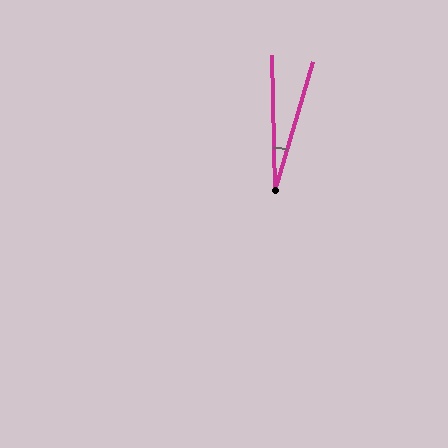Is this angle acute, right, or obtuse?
It is acute.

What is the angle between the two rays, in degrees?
Approximately 18 degrees.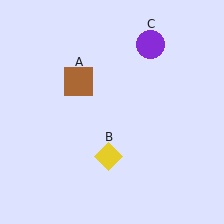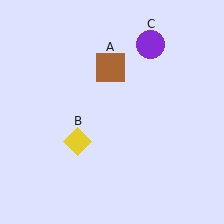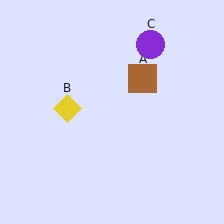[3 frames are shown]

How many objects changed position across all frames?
2 objects changed position: brown square (object A), yellow diamond (object B).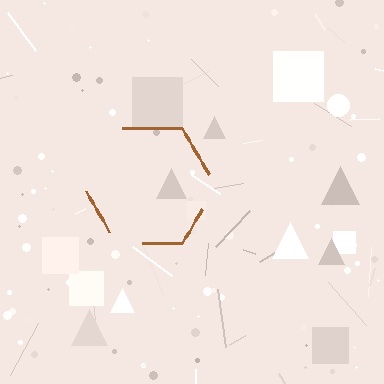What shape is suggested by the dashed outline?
The dashed outline suggests a hexagon.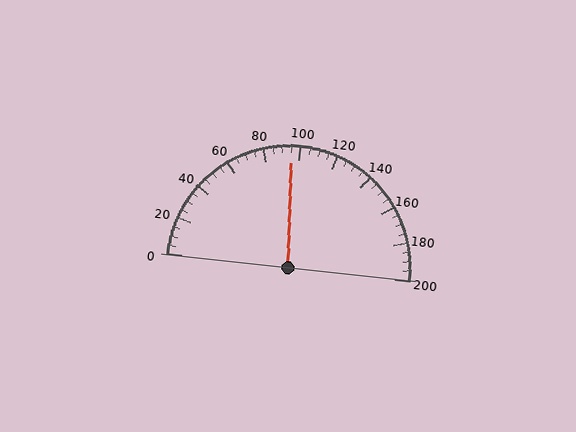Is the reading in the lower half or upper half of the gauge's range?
The reading is in the lower half of the range (0 to 200).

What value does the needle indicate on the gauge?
The needle indicates approximately 95.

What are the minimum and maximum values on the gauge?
The gauge ranges from 0 to 200.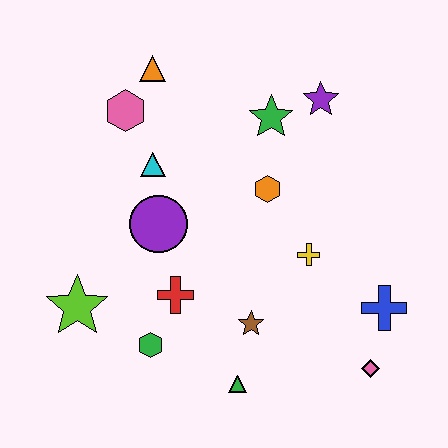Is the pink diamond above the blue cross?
No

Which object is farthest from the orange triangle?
The pink diamond is farthest from the orange triangle.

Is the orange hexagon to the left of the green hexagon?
No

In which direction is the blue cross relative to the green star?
The blue cross is below the green star.